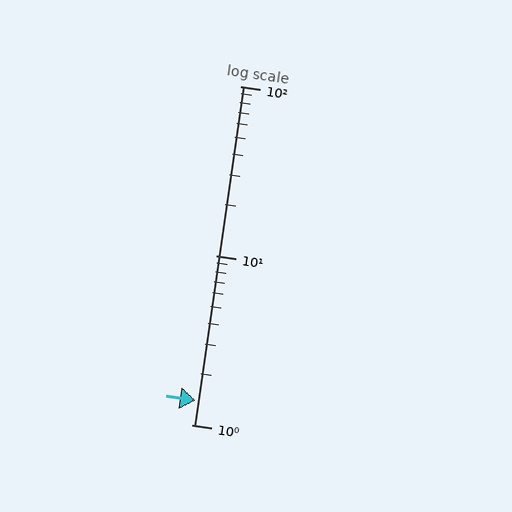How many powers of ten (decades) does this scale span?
The scale spans 2 decades, from 1 to 100.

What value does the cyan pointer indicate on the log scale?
The pointer indicates approximately 1.4.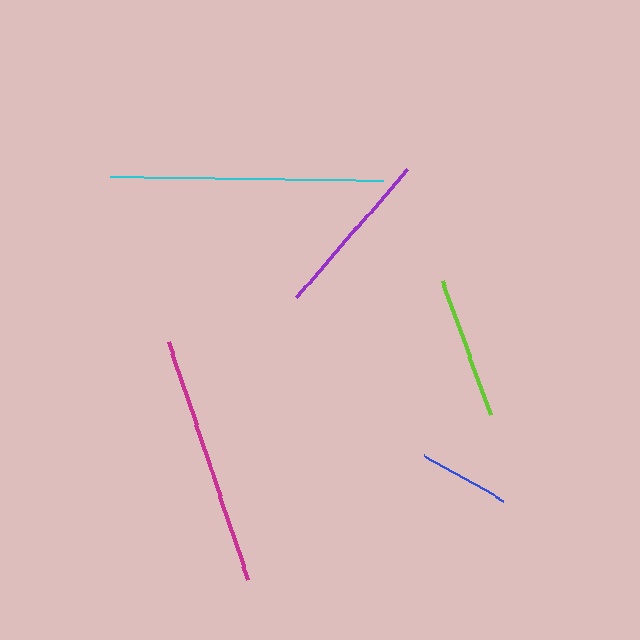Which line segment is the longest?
The cyan line is the longest at approximately 273 pixels.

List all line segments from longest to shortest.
From longest to shortest: cyan, magenta, purple, lime, blue.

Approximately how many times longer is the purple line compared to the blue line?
The purple line is approximately 1.8 times the length of the blue line.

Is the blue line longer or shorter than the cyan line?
The cyan line is longer than the blue line.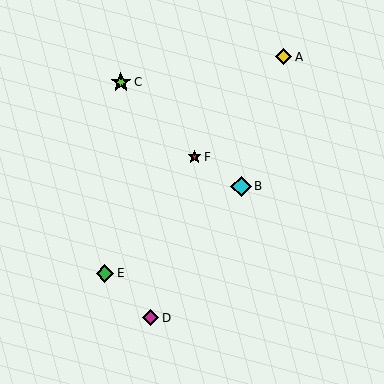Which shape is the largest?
The cyan diamond (labeled B) is the largest.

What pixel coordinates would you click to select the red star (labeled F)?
Click at (194, 157) to select the red star F.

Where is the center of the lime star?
The center of the lime star is at (121, 82).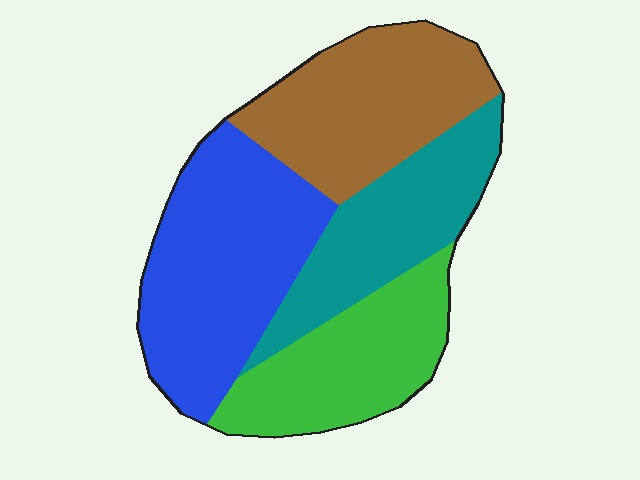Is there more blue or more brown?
Blue.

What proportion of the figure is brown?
Brown covers around 25% of the figure.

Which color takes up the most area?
Blue, at roughly 30%.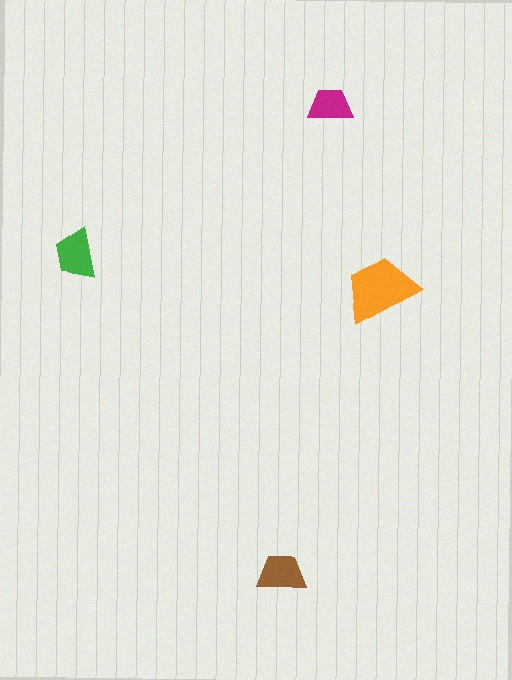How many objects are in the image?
There are 4 objects in the image.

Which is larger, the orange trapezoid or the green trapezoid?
The orange one.